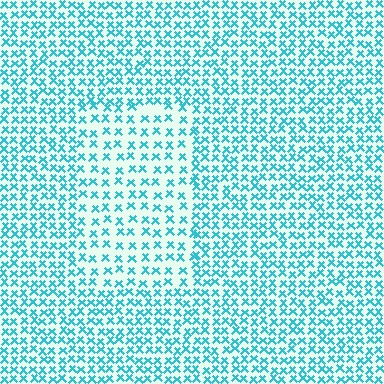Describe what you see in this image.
The image contains small cyan elements arranged at two different densities. A rectangle-shaped region is visible where the elements are less densely packed than the surrounding area.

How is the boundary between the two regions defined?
The boundary is defined by a change in element density (approximately 1.7x ratio). All elements are the same color, size, and shape.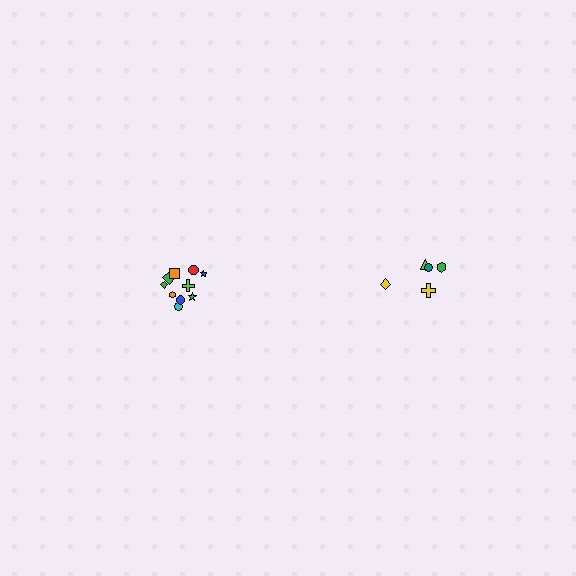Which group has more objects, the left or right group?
The left group.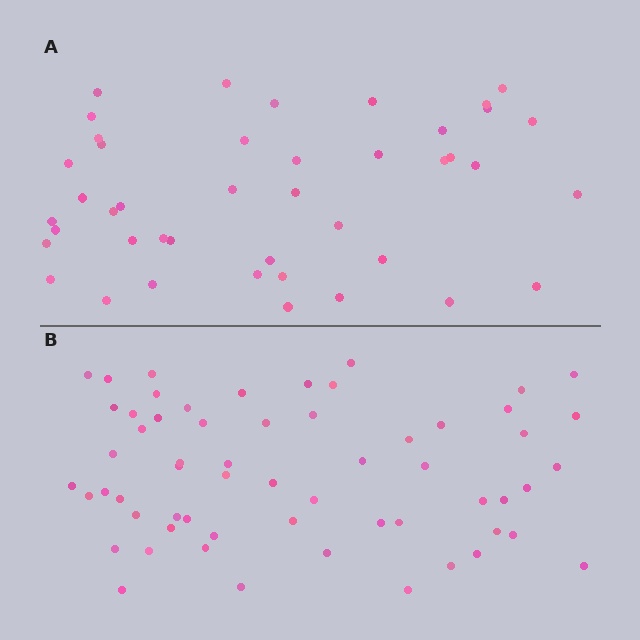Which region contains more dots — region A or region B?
Region B (the bottom region) has more dots.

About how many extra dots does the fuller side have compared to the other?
Region B has approximately 15 more dots than region A.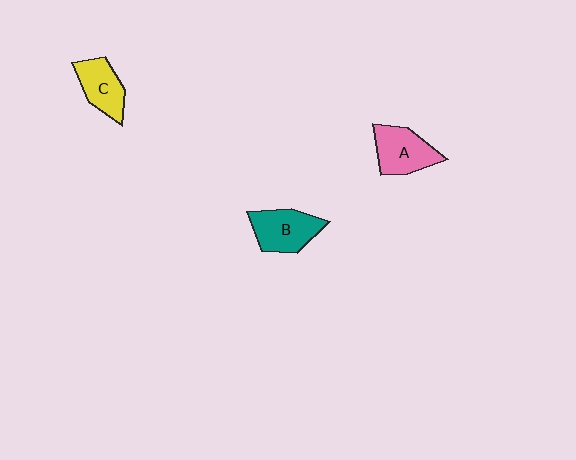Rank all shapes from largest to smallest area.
From largest to smallest: B (teal), A (pink), C (yellow).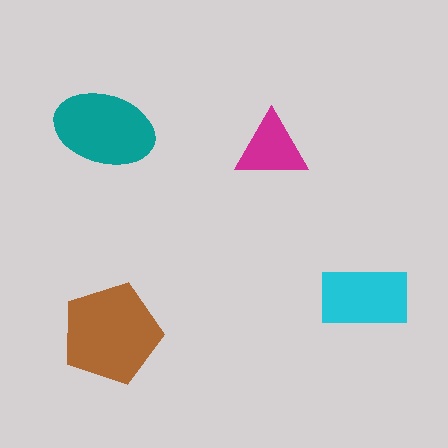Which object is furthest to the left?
The teal ellipse is leftmost.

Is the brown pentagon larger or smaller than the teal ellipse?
Larger.